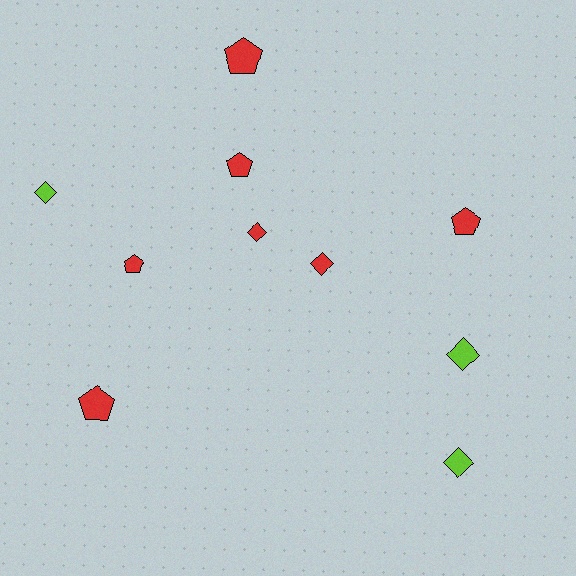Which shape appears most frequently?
Pentagon, with 5 objects.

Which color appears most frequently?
Red, with 7 objects.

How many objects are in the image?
There are 10 objects.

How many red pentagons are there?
There are 5 red pentagons.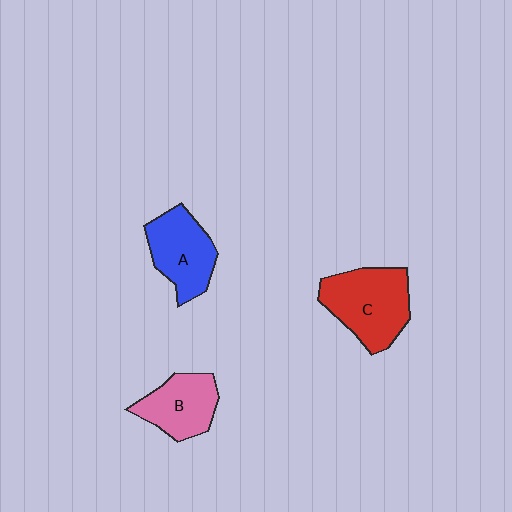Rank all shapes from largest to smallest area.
From largest to smallest: C (red), A (blue), B (pink).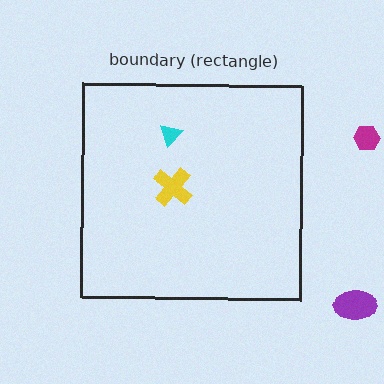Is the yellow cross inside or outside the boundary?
Inside.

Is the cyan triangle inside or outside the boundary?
Inside.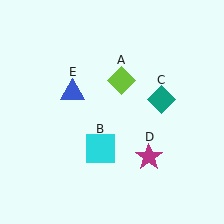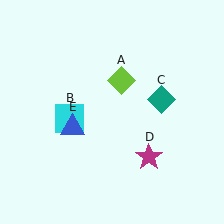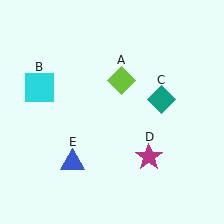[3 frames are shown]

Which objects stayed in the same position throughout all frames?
Lime diamond (object A) and teal diamond (object C) and magenta star (object D) remained stationary.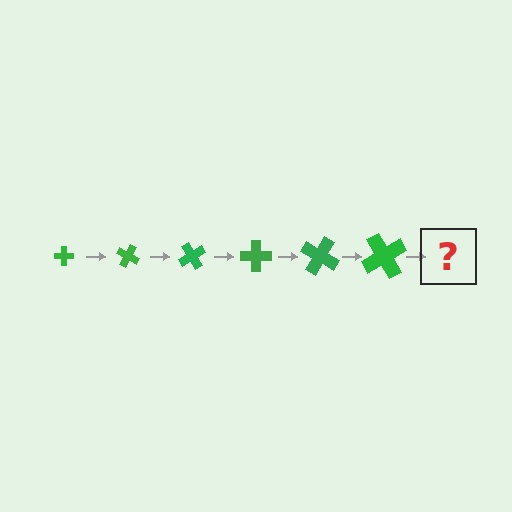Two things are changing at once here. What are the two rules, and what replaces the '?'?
The two rules are that the cross grows larger each step and it rotates 30 degrees each step. The '?' should be a cross, larger than the previous one and rotated 180 degrees from the start.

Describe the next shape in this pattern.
It should be a cross, larger than the previous one and rotated 180 degrees from the start.